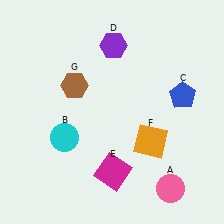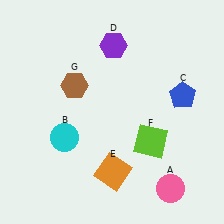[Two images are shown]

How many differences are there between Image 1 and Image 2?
There are 2 differences between the two images.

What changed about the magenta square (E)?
In Image 1, E is magenta. In Image 2, it changed to orange.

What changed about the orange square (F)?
In Image 1, F is orange. In Image 2, it changed to lime.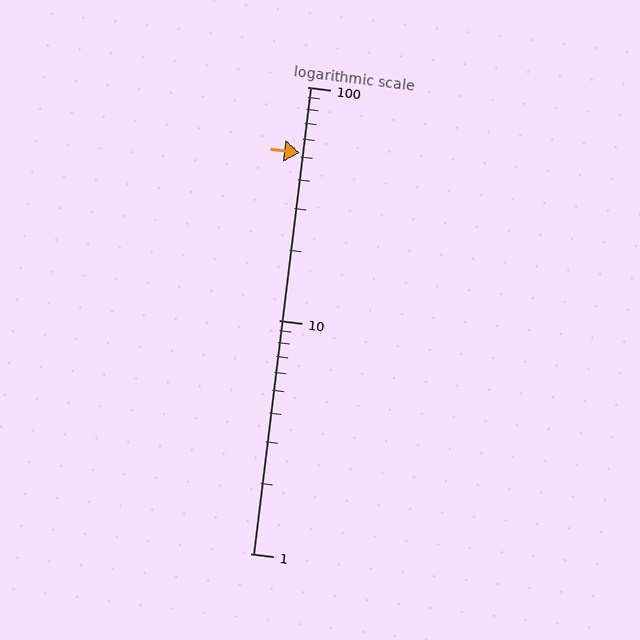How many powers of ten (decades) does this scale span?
The scale spans 2 decades, from 1 to 100.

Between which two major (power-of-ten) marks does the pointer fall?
The pointer is between 10 and 100.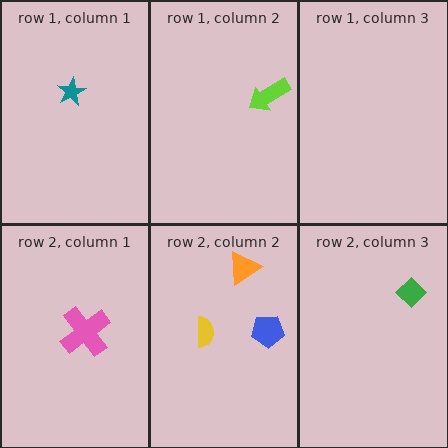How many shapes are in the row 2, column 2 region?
3.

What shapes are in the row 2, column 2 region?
The orange triangle, the yellow semicircle, the blue pentagon.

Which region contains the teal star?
The row 1, column 1 region.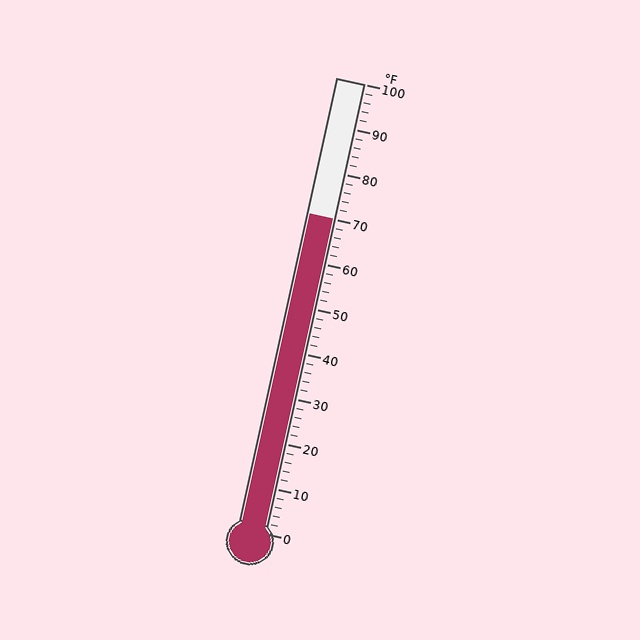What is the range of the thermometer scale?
The thermometer scale ranges from 0°F to 100°F.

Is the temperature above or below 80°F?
The temperature is below 80°F.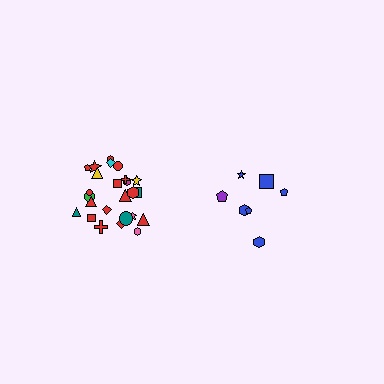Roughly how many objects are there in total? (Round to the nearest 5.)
Roughly 35 objects in total.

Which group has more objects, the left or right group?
The left group.